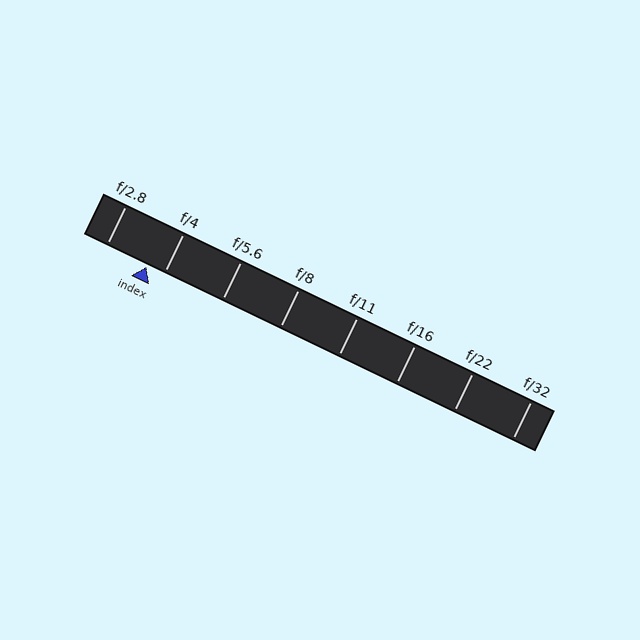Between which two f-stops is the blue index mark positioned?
The index mark is between f/2.8 and f/4.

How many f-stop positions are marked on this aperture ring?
There are 8 f-stop positions marked.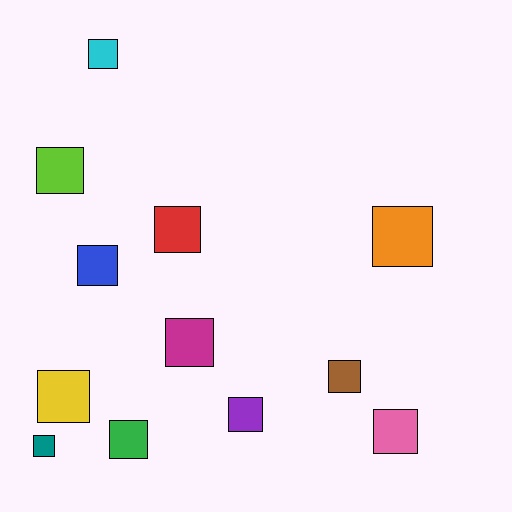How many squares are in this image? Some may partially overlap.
There are 12 squares.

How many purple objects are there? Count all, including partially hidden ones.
There is 1 purple object.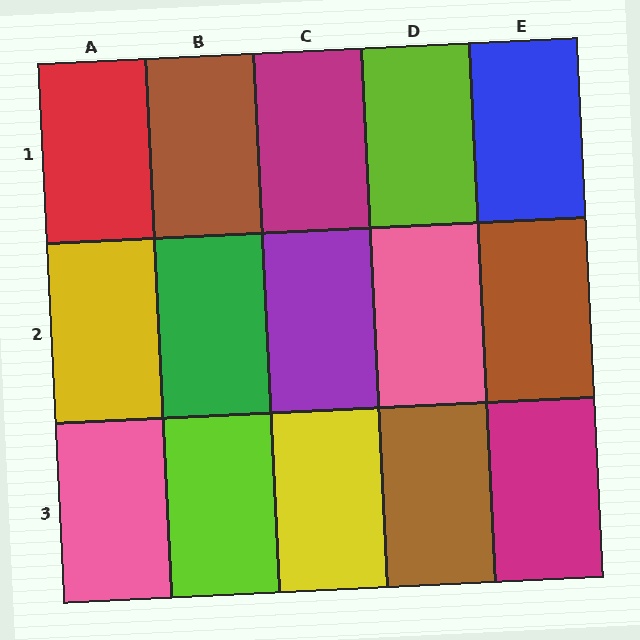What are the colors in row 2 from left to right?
Yellow, green, purple, pink, brown.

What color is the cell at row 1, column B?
Brown.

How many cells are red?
1 cell is red.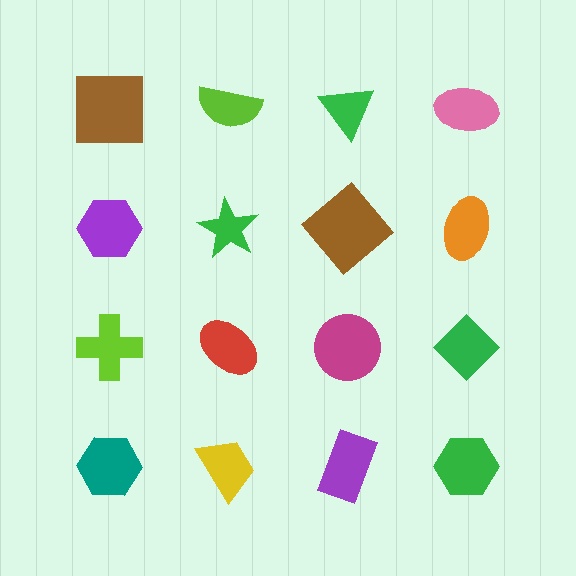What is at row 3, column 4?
A green diamond.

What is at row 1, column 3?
A green triangle.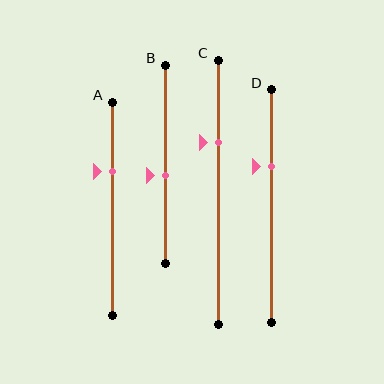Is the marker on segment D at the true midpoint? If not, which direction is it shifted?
No, the marker on segment D is shifted upward by about 17% of the segment length.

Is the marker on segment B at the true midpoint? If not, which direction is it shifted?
No, the marker on segment B is shifted downward by about 6% of the segment length.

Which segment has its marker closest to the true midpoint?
Segment B has its marker closest to the true midpoint.